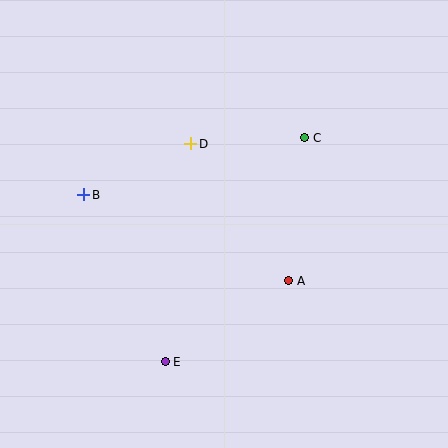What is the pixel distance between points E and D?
The distance between E and D is 220 pixels.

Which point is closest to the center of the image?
Point A at (289, 281) is closest to the center.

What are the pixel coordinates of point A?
Point A is at (289, 281).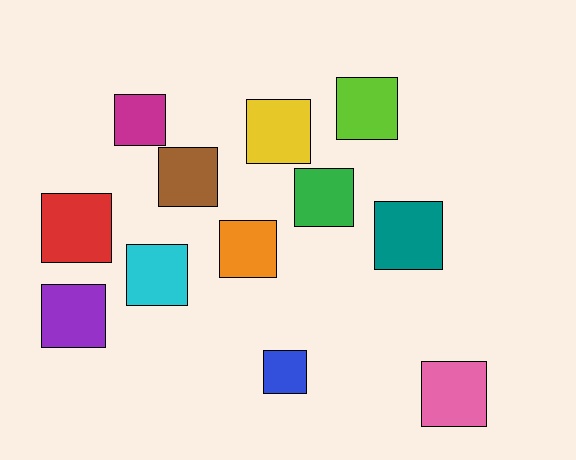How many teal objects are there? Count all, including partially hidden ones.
There is 1 teal object.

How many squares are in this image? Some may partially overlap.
There are 12 squares.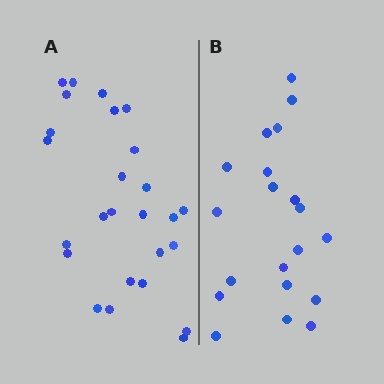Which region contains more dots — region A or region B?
Region A (the left region) has more dots.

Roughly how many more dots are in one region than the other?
Region A has about 6 more dots than region B.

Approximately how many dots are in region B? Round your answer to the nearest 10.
About 20 dots.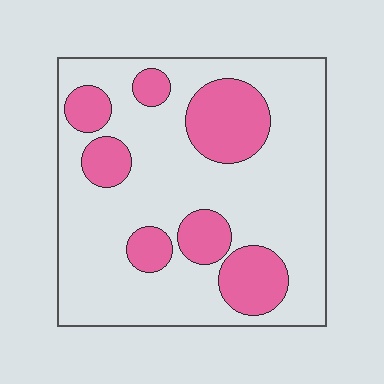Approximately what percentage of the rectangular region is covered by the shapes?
Approximately 25%.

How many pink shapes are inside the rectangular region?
7.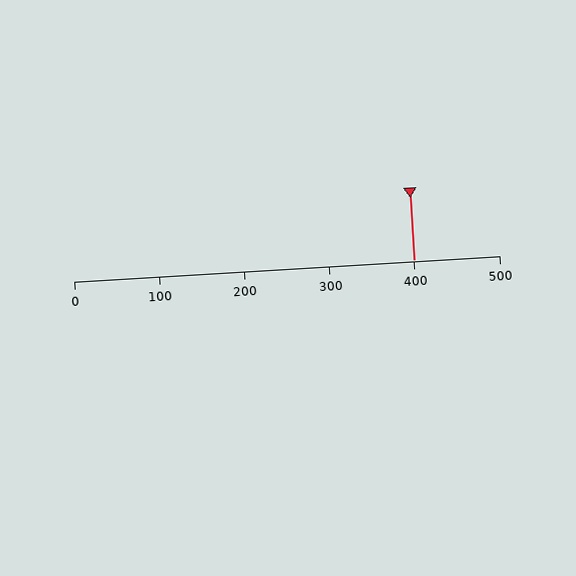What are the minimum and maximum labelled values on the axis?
The axis runs from 0 to 500.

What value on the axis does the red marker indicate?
The marker indicates approximately 400.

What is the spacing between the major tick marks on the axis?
The major ticks are spaced 100 apart.